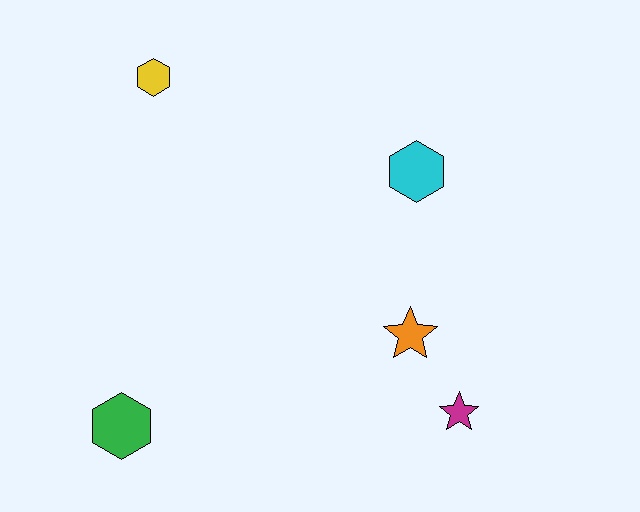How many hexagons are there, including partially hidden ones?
There are 3 hexagons.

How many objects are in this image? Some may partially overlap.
There are 5 objects.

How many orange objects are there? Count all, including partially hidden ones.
There is 1 orange object.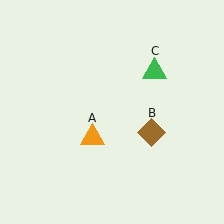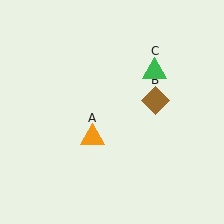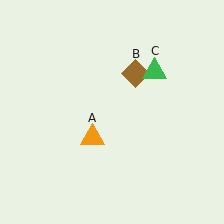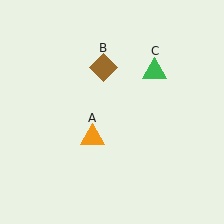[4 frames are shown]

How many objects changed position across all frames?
1 object changed position: brown diamond (object B).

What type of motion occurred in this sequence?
The brown diamond (object B) rotated counterclockwise around the center of the scene.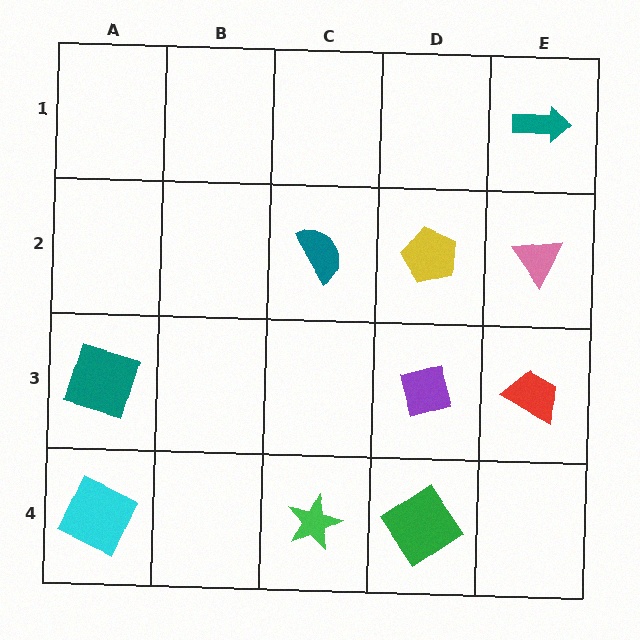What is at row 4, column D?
A green diamond.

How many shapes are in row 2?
3 shapes.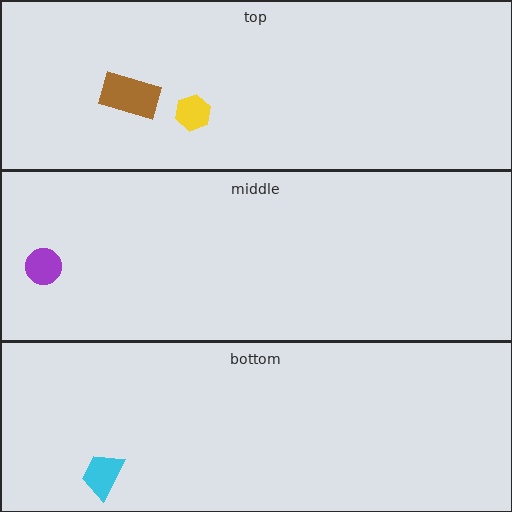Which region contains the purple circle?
The middle region.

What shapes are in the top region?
The brown rectangle, the yellow hexagon.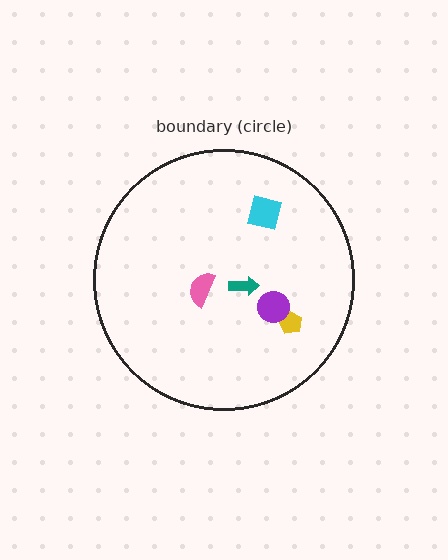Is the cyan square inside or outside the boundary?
Inside.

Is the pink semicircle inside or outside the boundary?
Inside.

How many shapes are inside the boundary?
5 inside, 0 outside.